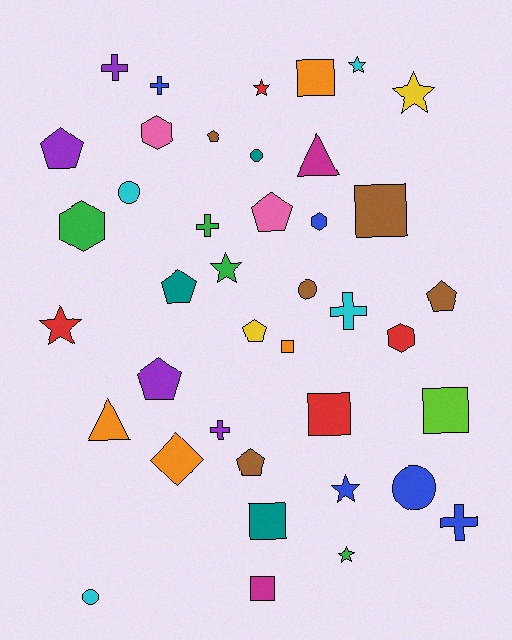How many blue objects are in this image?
There are 5 blue objects.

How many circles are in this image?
There are 5 circles.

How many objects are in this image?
There are 40 objects.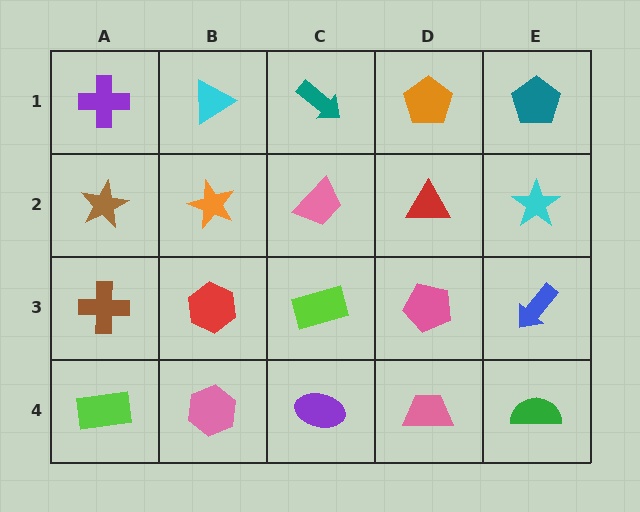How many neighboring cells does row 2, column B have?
4.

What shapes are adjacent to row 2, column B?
A cyan triangle (row 1, column B), a red hexagon (row 3, column B), a brown star (row 2, column A), a pink trapezoid (row 2, column C).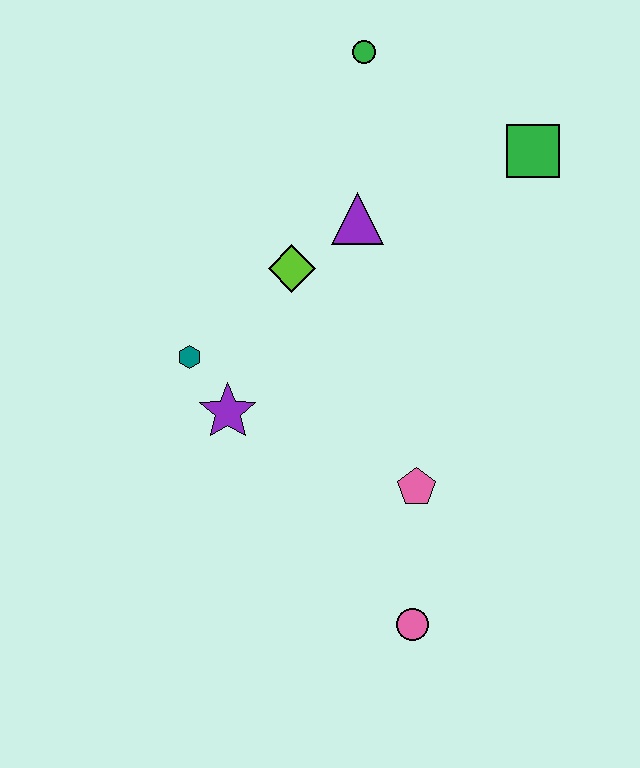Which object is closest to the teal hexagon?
The purple star is closest to the teal hexagon.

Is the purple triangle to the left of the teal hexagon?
No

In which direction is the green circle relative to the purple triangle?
The green circle is above the purple triangle.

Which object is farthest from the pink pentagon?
The green circle is farthest from the pink pentagon.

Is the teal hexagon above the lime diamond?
No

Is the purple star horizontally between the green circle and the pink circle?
No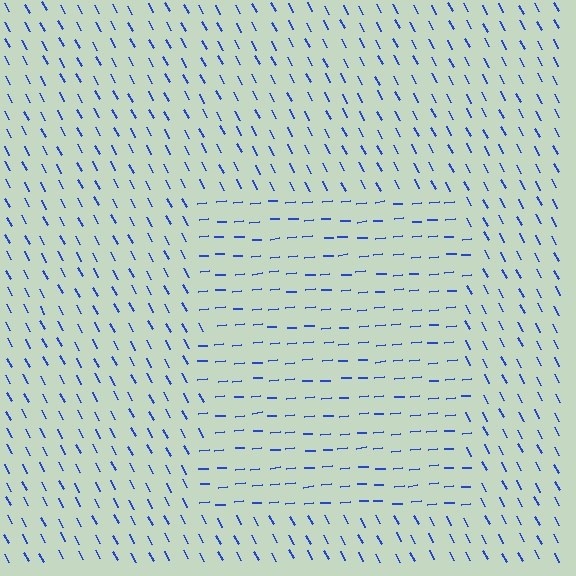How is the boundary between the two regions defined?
The boundary is defined purely by a change in line orientation (approximately 67 degrees difference). All lines are the same color and thickness.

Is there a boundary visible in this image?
Yes, there is a texture boundary formed by a change in line orientation.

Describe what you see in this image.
The image is filled with small blue line segments. A rectangle region in the image has lines oriented differently from the surrounding lines, creating a visible texture boundary.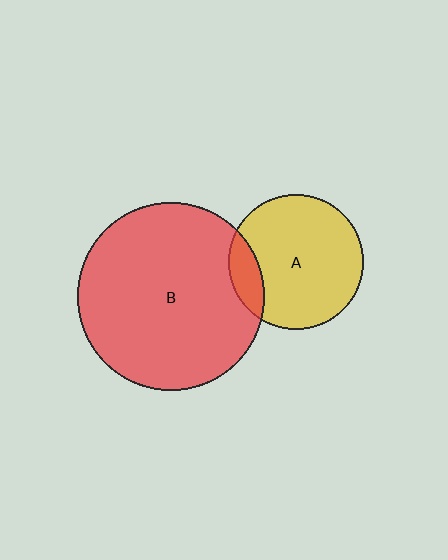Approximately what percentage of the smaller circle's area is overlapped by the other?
Approximately 15%.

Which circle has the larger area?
Circle B (red).